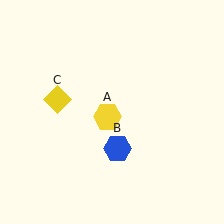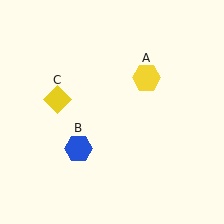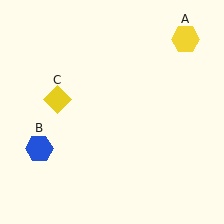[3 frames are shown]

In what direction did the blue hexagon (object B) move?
The blue hexagon (object B) moved left.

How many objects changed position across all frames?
2 objects changed position: yellow hexagon (object A), blue hexagon (object B).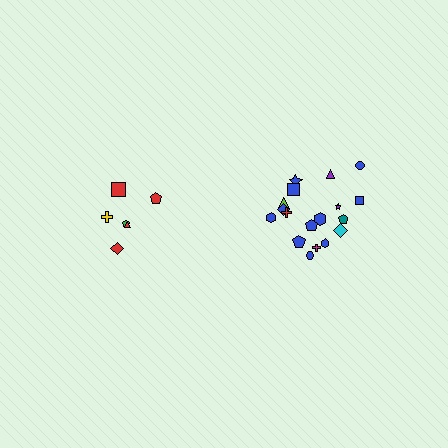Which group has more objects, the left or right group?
The right group.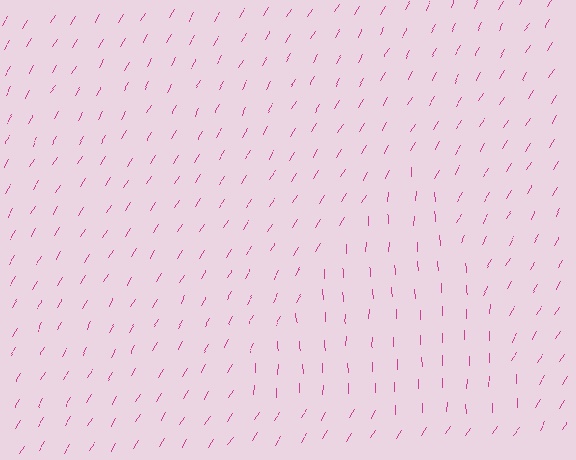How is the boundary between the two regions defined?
The boundary is defined purely by a change in line orientation (approximately 31 degrees difference). All lines are the same color and thickness.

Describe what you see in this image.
The image is filled with small magenta line segments. A triangle region in the image has lines oriented differently from the surrounding lines, creating a visible texture boundary.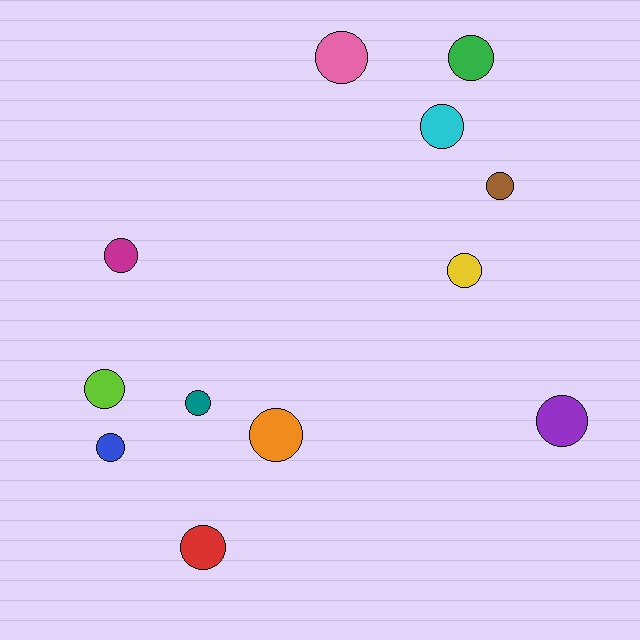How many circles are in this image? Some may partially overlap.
There are 12 circles.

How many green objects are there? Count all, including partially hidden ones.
There is 1 green object.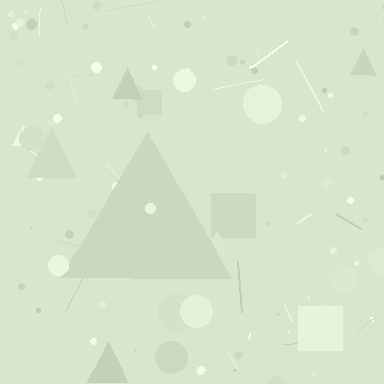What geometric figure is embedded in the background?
A triangle is embedded in the background.